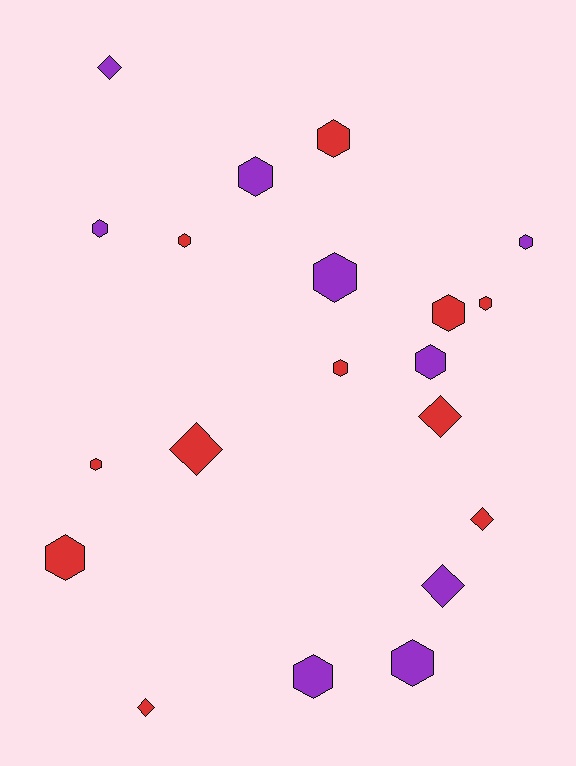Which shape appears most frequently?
Hexagon, with 14 objects.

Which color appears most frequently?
Red, with 11 objects.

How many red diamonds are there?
There are 4 red diamonds.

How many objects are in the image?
There are 20 objects.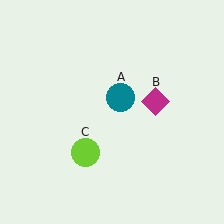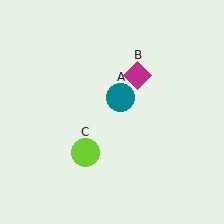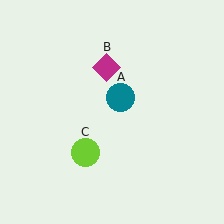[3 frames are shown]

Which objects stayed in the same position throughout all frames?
Teal circle (object A) and lime circle (object C) remained stationary.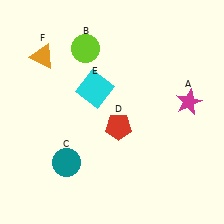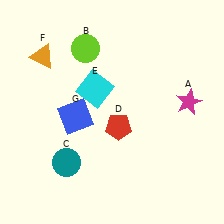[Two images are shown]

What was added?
A blue square (G) was added in Image 2.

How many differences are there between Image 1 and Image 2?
There is 1 difference between the two images.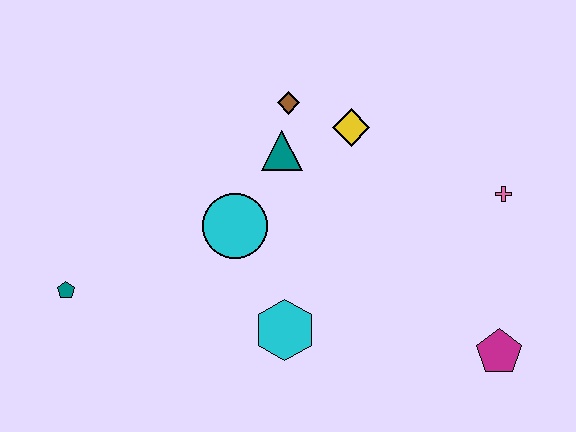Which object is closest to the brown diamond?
The teal triangle is closest to the brown diamond.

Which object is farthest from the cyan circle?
The magenta pentagon is farthest from the cyan circle.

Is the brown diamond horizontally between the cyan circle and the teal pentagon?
No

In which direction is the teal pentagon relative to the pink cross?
The teal pentagon is to the left of the pink cross.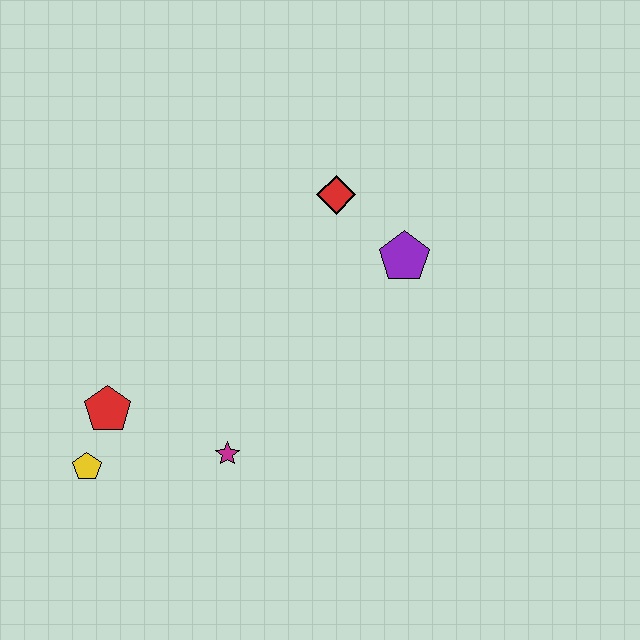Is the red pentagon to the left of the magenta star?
Yes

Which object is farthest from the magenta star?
The red diamond is farthest from the magenta star.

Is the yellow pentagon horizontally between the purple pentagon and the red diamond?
No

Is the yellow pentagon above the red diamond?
No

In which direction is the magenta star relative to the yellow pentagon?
The magenta star is to the right of the yellow pentagon.